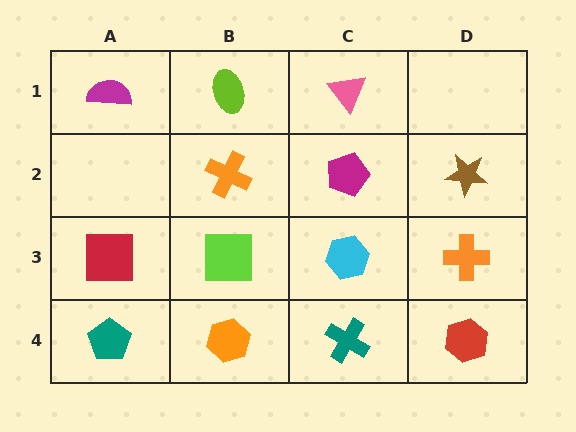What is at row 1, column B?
A lime ellipse.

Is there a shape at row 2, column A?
No, that cell is empty.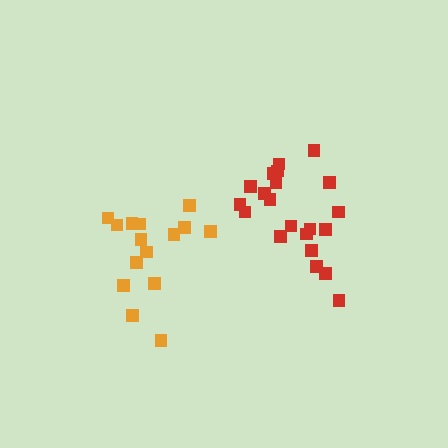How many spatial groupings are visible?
There are 2 spatial groupings.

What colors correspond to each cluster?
The clusters are colored: orange, red.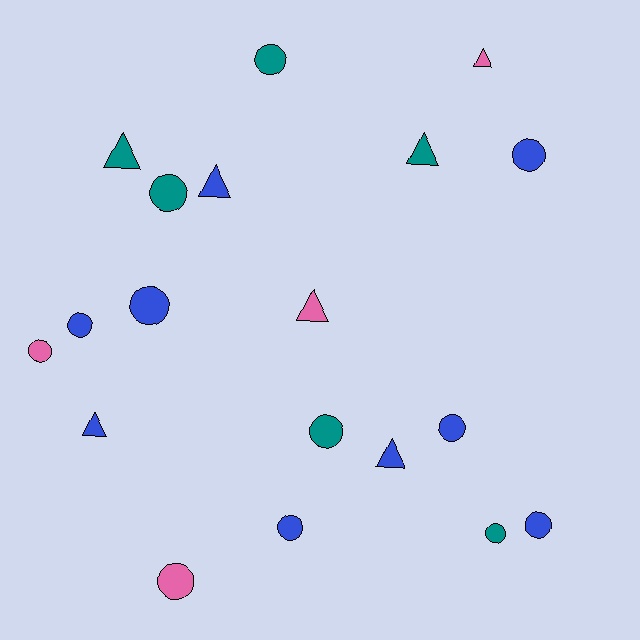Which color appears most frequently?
Blue, with 9 objects.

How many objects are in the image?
There are 19 objects.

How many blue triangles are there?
There are 3 blue triangles.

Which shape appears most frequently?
Circle, with 12 objects.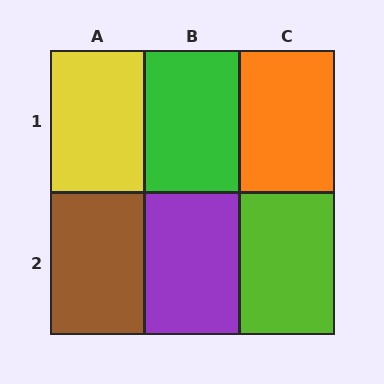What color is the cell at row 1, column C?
Orange.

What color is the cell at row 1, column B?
Green.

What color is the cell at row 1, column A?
Yellow.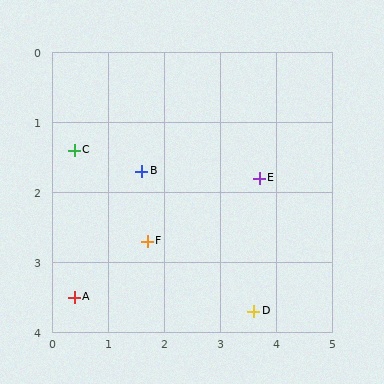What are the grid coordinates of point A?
Point A is at approximately (0.4, 3.5).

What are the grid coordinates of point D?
Point D is at approximately (3.6, 3.7).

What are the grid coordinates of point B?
Point B is at approximately (1.6, 1.7).